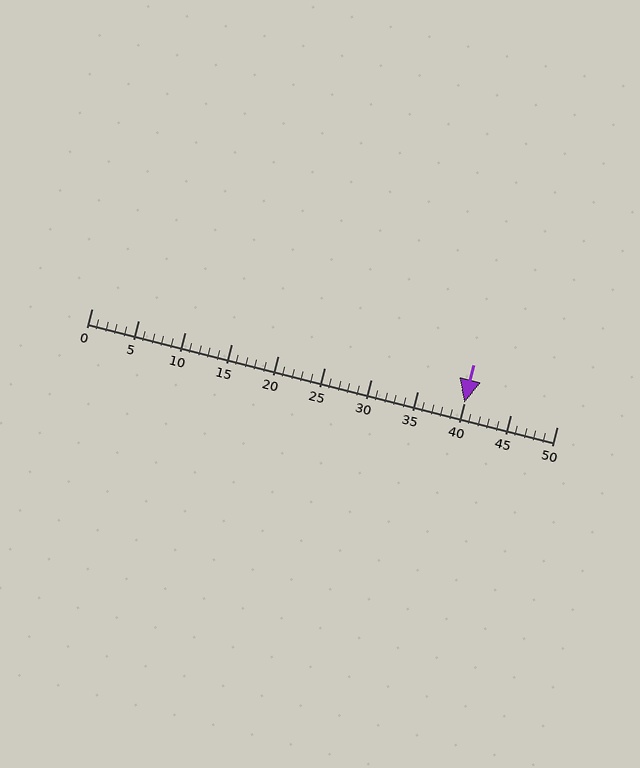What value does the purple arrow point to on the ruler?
The purple arrow points to approximately 40.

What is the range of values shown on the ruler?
The ruler shows values from 0 to 50.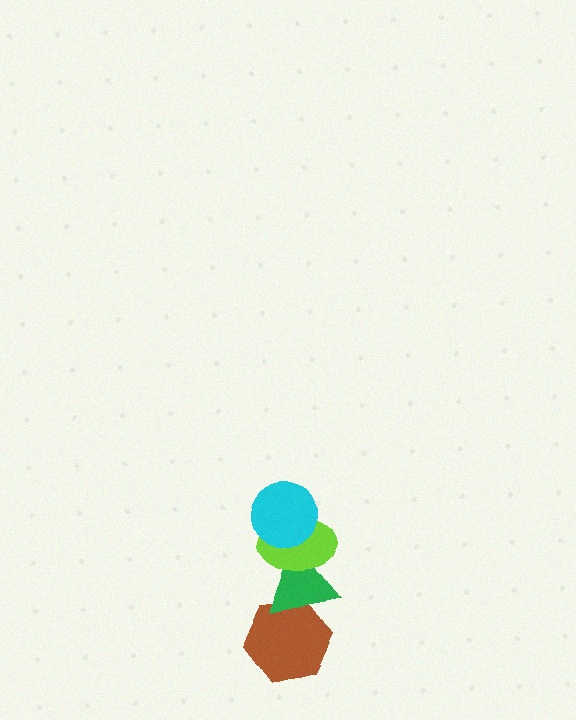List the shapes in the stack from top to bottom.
From top to bottom: the cyan circle, the lime ellipse, the green triangle, the brown hexagon.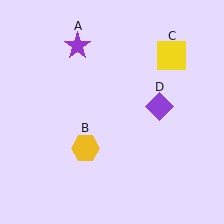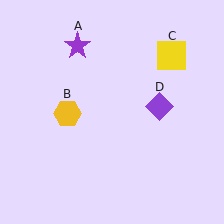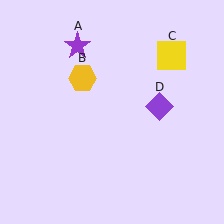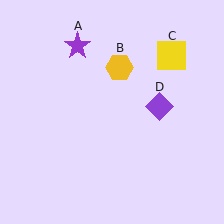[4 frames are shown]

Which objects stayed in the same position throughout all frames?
Purple star (object A) and yellow square (object C) and purple diamond (object D) remained stationary.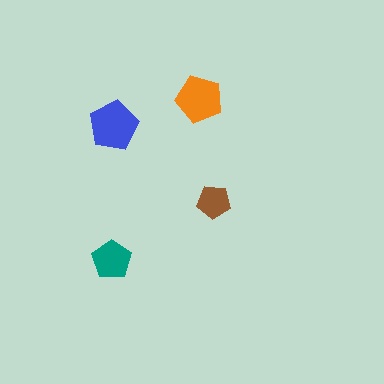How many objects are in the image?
There are 4 objects in the image.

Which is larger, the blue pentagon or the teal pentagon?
The blue one.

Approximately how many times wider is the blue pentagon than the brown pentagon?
About 1.5 times wider.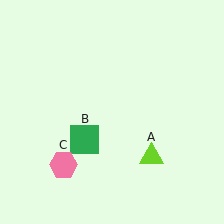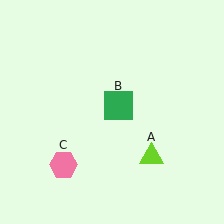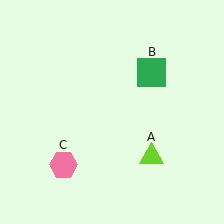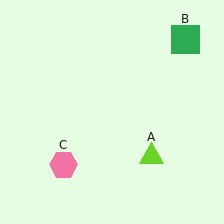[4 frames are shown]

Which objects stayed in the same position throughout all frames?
Lime triangle (object A) and pink hexagon (object C) remained stationary.